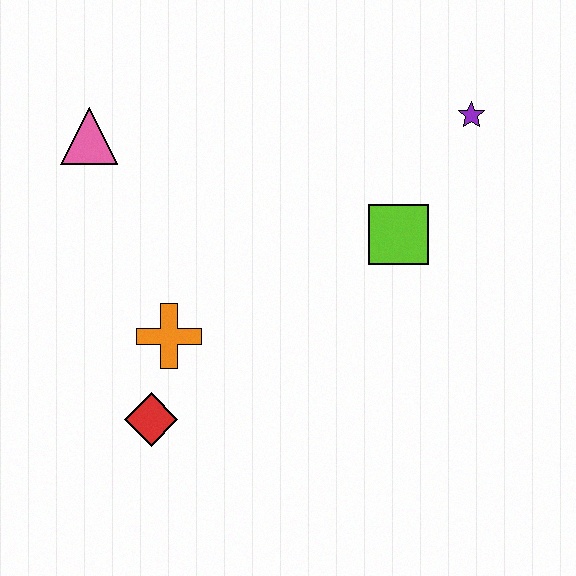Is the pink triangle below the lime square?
No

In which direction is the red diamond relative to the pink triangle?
The red diamond is below the pink triangle.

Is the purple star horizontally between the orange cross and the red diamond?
No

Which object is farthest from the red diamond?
The purple star is farthest from the red diamond.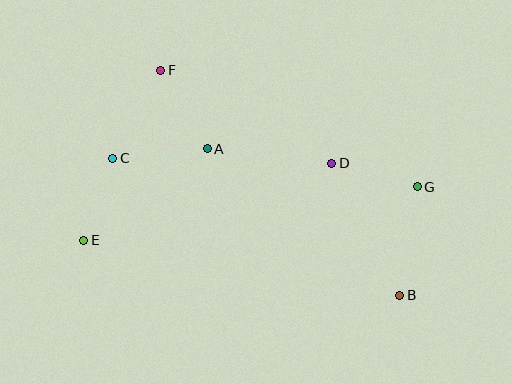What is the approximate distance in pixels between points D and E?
The distance between D and E is approximately 260 pixels.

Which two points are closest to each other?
Points C and E are closest to each other.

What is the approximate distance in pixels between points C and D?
The distance between C and D is approximately 219 pixels.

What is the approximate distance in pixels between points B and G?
The distance between B and G is approximately 110 pixels.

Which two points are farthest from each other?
Points E and G are farthest from each other.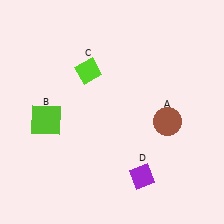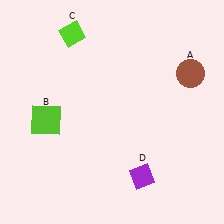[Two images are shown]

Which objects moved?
The objects that moved are: the brown circle (A), the lime diamond (C).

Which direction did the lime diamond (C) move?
The lime diamond (C) moved up.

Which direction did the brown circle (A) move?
The brown circle (A) moved up.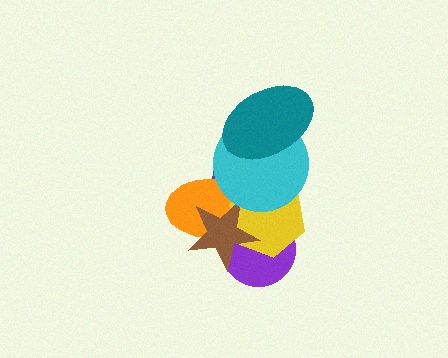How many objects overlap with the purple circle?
4 objects overlap with the purple circle.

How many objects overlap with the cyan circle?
4 objects overlap with the cyan circle.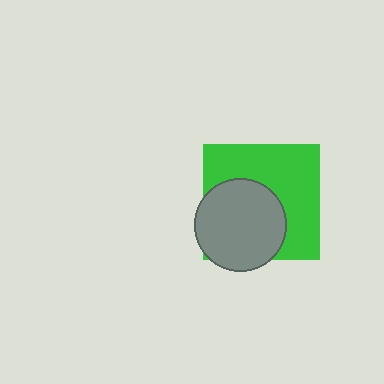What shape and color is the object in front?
The object in front is a gray circle.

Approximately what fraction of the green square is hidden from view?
Roughly 44% of the green square is hidden behind the gray circle.